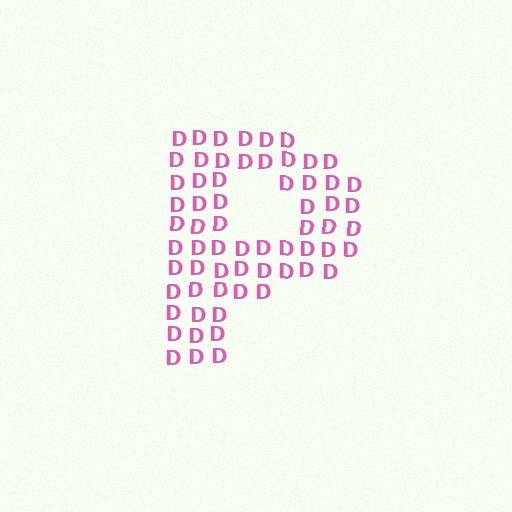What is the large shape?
The large shape is the letter P.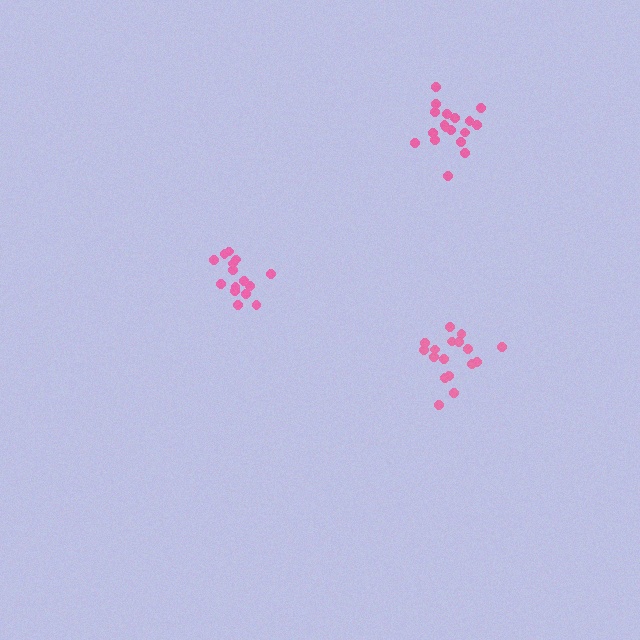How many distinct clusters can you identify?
There are 3 distinct clusters.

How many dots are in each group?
Group 1: 15 dots, Group 2: 17 dots, Group 3: 18 dots (50 total).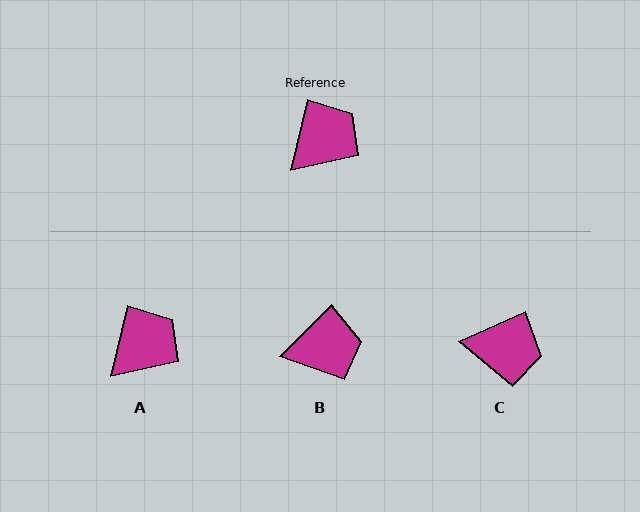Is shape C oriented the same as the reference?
No, it is off by about 52 degrees.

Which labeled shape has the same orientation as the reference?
A.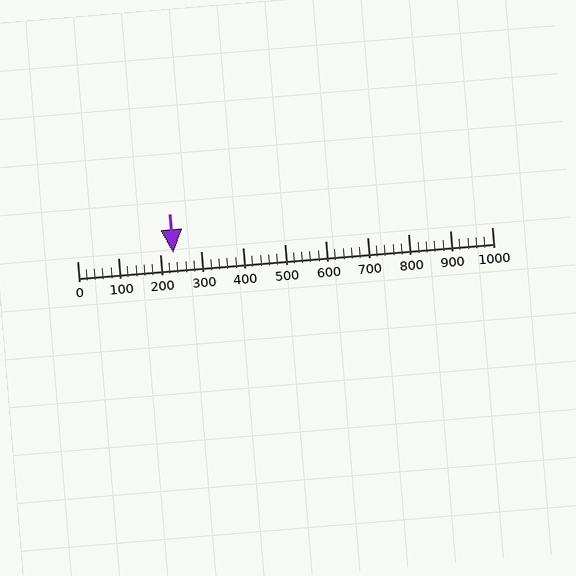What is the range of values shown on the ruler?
The ruler shows values from 0 to 1000.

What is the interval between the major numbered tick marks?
The major tick marks are spaced 100 units apart.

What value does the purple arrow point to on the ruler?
The purple arrow points to approximately 233.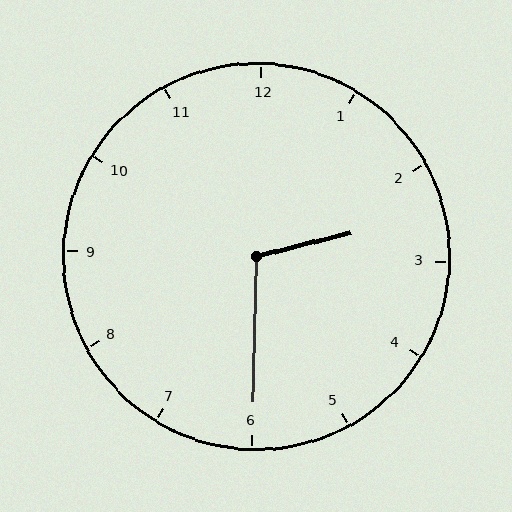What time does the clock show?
2:30.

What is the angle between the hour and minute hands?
Approximately 105 degrees.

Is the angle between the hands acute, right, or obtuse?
It is obtuse.